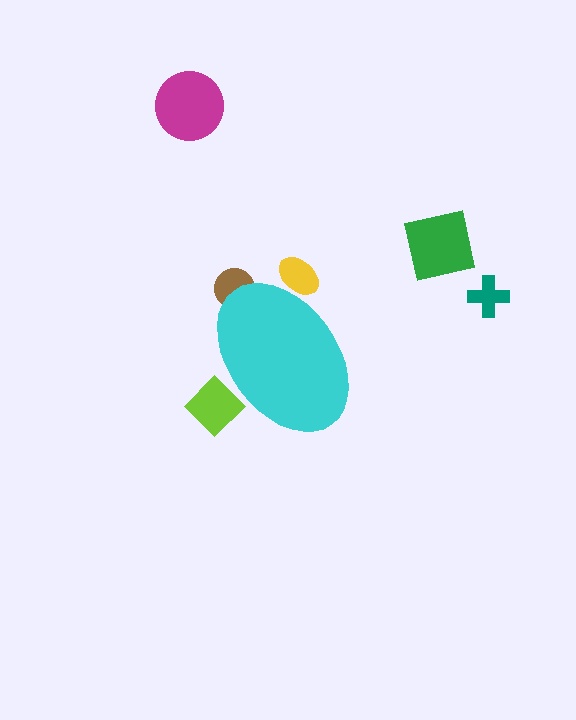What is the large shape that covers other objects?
A cyan ellipse.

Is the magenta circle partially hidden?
No, the magenta circle is fully visible.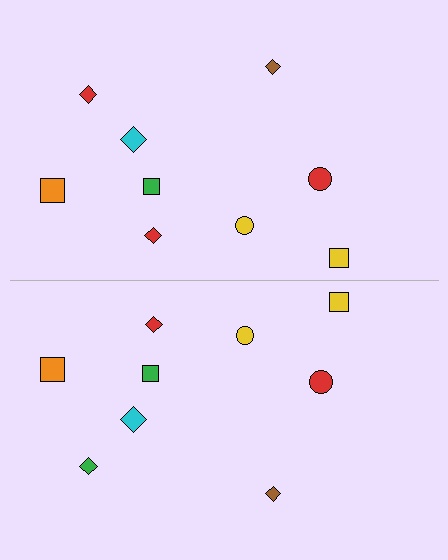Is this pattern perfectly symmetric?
No, the pattern is not perfectly symmetric. The green diamond on the bottom side breaks the symmetry — its mirror counterpart is red.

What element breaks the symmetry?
The green diamond on the bottom side breaks the symmetry — its mirror counterpart is red.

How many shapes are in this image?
There are 18 shapes in this image.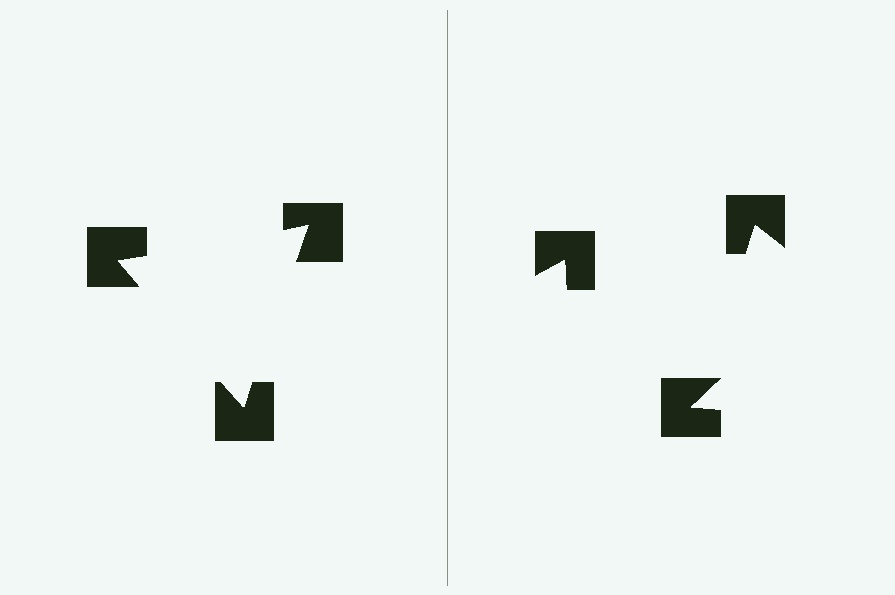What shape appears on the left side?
An illusory triangle.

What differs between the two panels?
The notched squares are positioned identically on both sides; only the wedge orientations differ. On the left they align to a triangle; on the right they are misaligned.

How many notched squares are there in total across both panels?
6 — 3 on each side.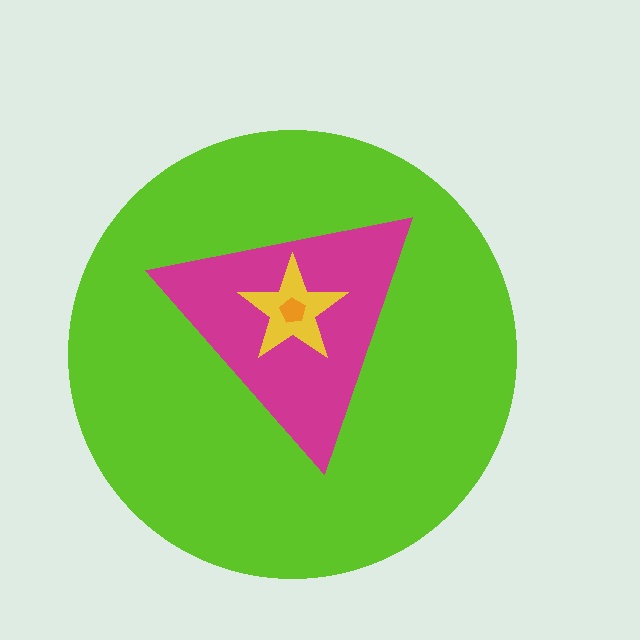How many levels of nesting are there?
4.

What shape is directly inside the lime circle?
The magenta triangle.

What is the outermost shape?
The lime circle.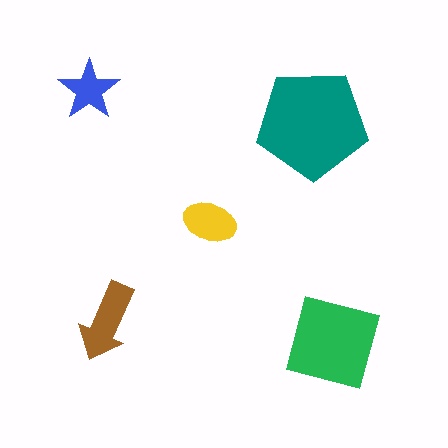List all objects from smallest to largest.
The blue star, the yellow ellipse, the brown arrow, the green square, the teal pentagon.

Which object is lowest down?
The green square is bottommost.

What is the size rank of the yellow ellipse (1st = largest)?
4th.